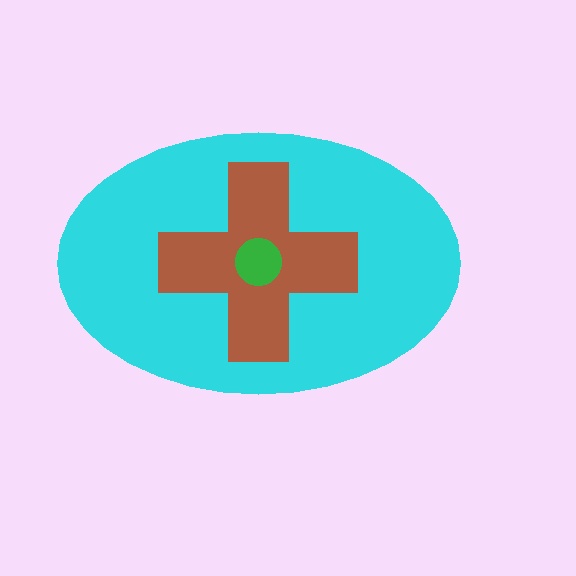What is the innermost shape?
The green circle.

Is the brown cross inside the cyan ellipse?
Yes.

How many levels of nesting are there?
3.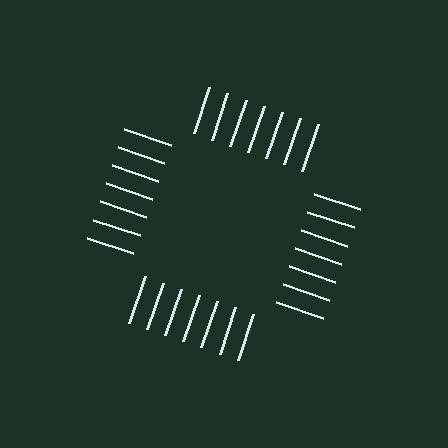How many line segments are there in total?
28 — 7 along each of the 4 edges.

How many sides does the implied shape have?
4 sides — the line-ends trace a square.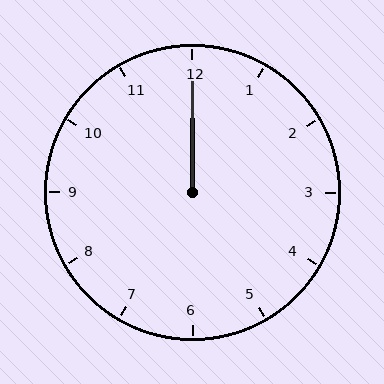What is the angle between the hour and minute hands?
Approximately 0 degrees.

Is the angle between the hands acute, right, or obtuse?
It is acute.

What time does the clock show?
12:00.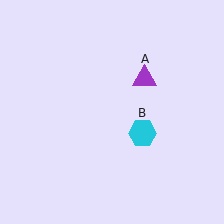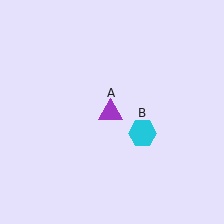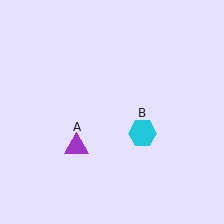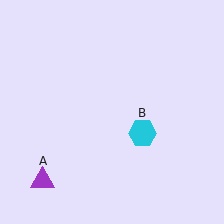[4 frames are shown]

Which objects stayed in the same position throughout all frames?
Cyan hexagon (object B) remained stationary.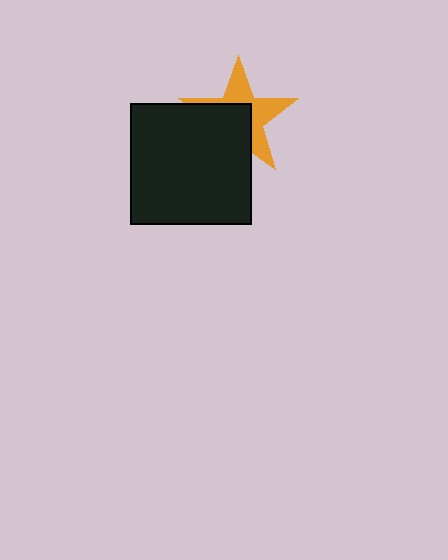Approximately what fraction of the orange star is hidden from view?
Roughly 48% of the orange star is hidden behind the black square.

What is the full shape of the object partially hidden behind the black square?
The partially hidden object is an orange star.